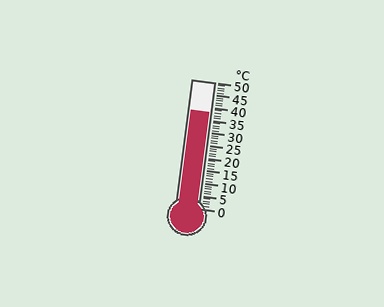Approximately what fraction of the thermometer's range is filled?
The thermometer is filled to approximately 75% of its range.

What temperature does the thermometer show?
The thermometer shows approximately 38°C.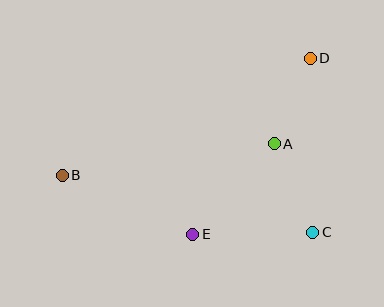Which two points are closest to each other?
Points A and D are closest to each other.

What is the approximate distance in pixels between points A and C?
The distance between A and C is approximately 96 pixels.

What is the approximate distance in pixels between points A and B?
The distance between A and B is approximately 214 pixels.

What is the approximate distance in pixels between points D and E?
The distance between D and E is approximately 211 pixels.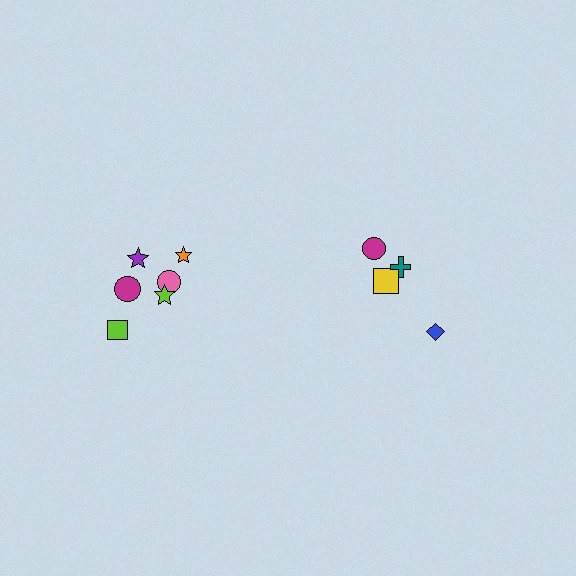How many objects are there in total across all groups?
There are 10 objects.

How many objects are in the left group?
There are 6 objects.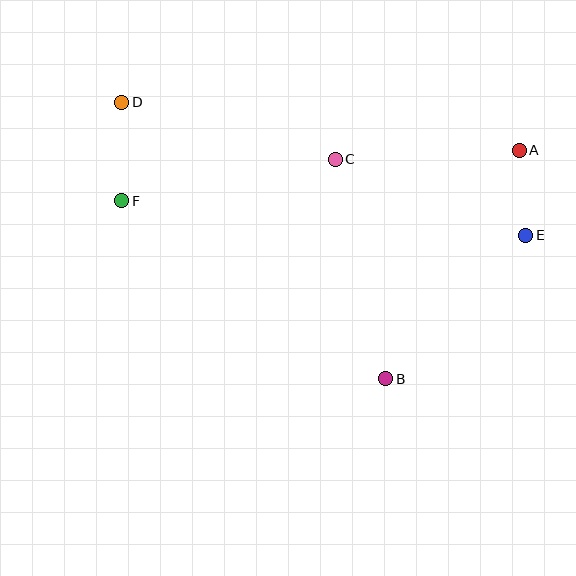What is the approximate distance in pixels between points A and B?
The distance between A and B is approximately 265 pixels.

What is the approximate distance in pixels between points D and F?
The distance between D and F is approximately 98 pixels.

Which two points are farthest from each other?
Points D and E are farthest from each other.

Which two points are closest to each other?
Points A and E are closest to each other.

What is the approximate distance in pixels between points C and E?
The distance between C and E is approximately 205 pixels.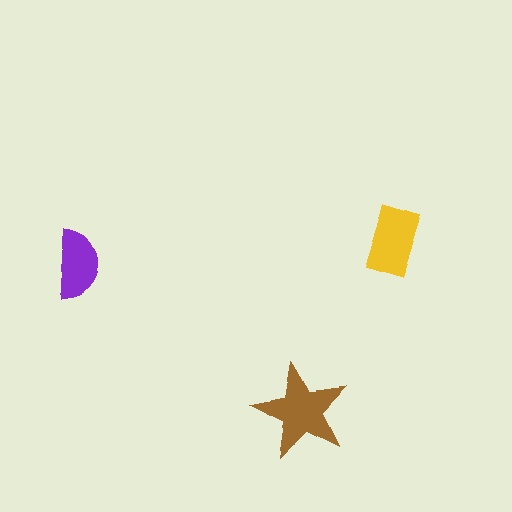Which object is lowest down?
The brown star is bottommost.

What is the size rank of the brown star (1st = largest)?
1st.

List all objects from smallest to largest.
The purple semicircle, the yellow rectangle, the brown star.